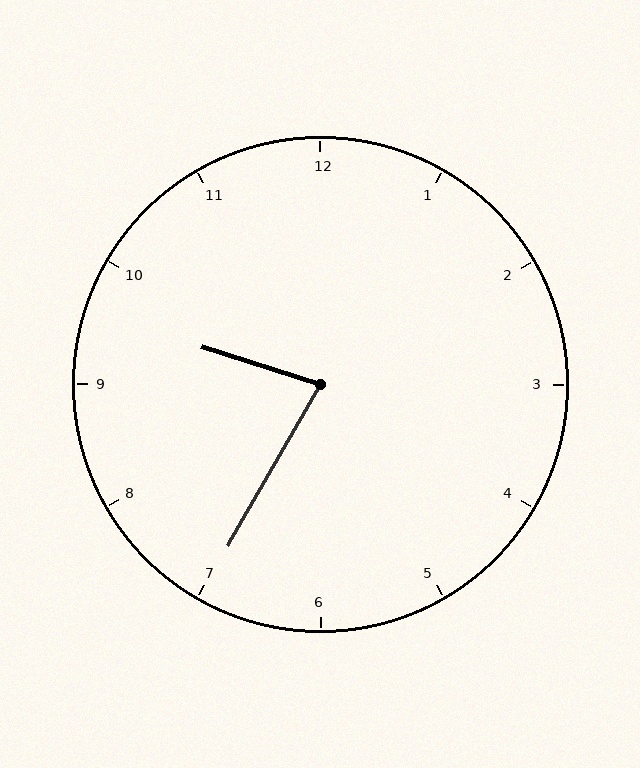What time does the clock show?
9:35.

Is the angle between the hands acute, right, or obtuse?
It is acute.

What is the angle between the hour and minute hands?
Approximately 78 degrees.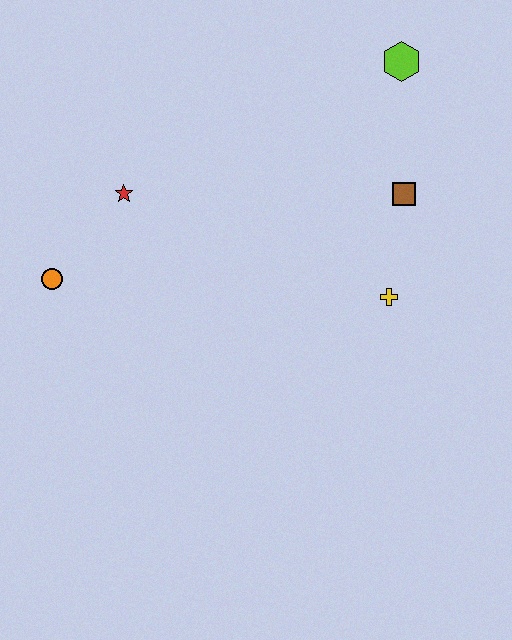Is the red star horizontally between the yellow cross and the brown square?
No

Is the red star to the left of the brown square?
Yes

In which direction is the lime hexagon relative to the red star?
The lime hexagon is to the right of the red star.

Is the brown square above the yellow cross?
Yes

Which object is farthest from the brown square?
The orange circle is farthest from the brown square.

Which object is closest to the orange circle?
The red star is closest to the orange circle.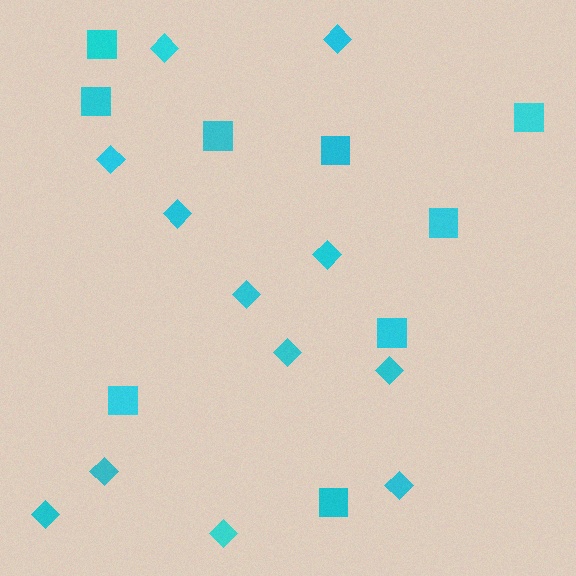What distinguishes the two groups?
There are 2 groups: one group of diamonds (12) and one group of squares (9).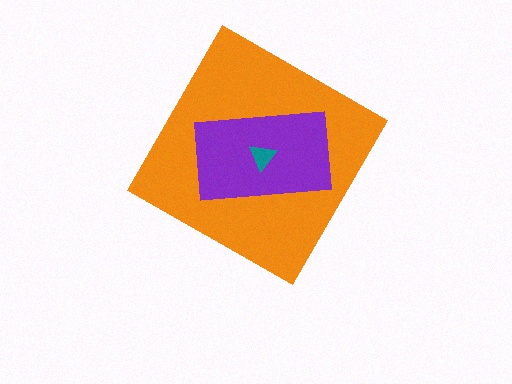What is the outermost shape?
The orange diamond.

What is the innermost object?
The teal triangle.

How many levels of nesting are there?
3.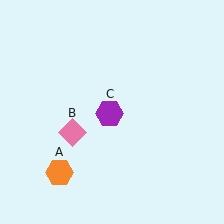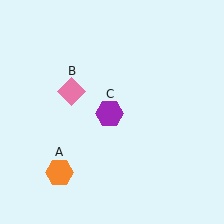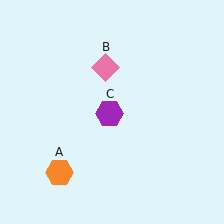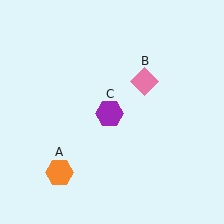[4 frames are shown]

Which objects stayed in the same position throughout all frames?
Orange hexagon (object A) and purple hexagon (object C) remained stationary.